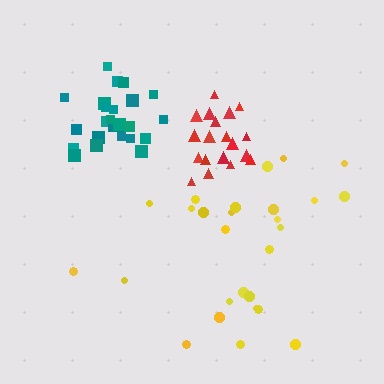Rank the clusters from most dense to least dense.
red, teal, yellow.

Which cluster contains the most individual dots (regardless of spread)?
Yellow (27).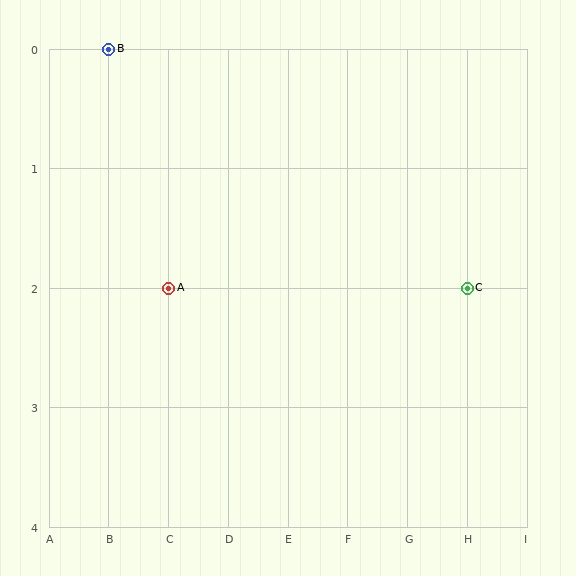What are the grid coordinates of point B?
Point B is at grid coordinates (B, 0).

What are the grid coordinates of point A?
Point A is at grid coordinates (C, 2).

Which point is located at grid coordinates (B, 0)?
Point B is at (B, 0).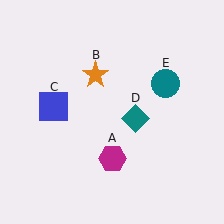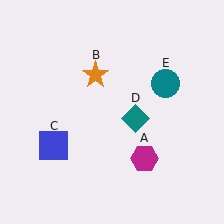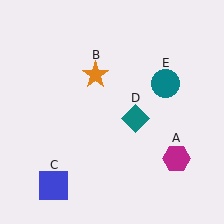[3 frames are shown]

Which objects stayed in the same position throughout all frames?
Orange star (object B) and teal diamond (object D) and teal circle (object E) remained stationary.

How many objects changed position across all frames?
2 objects changed position: magenta hexagon (object A), blue square (object C).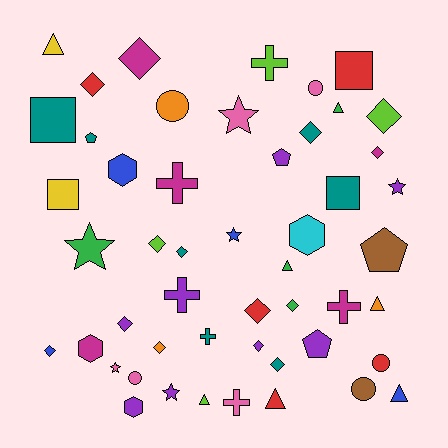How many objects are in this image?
There are 50 objects.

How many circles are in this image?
There are 5 circles.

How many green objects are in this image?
There are 4 green objects.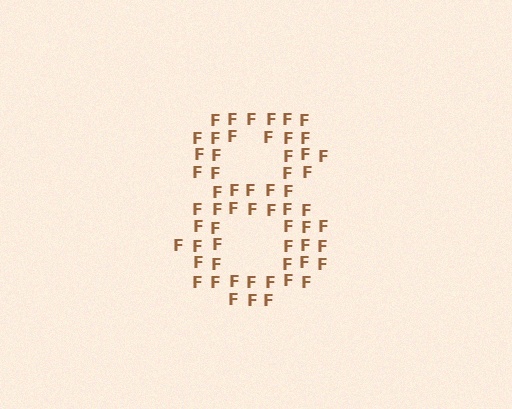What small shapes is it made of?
It is made of small letter F's.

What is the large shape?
The large shape is the digit 8.